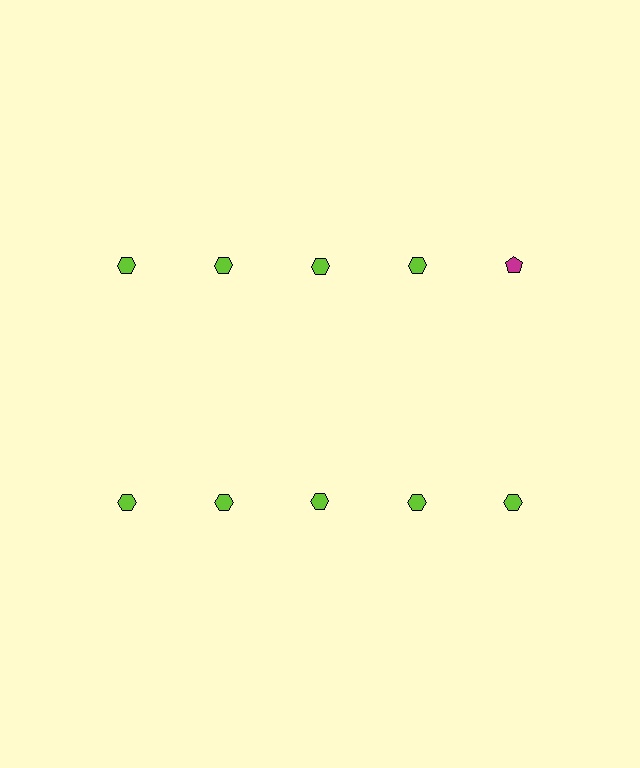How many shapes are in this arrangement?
There are 10 shapes arranged in a grid pattern.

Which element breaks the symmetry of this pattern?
The magenta pentagon in the top row, rightmost column breaks the symmetry. All other shapes are lime hexagons.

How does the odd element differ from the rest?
It differs in both color (magenta instead of lime) and shape (pentagon instead of hexagon).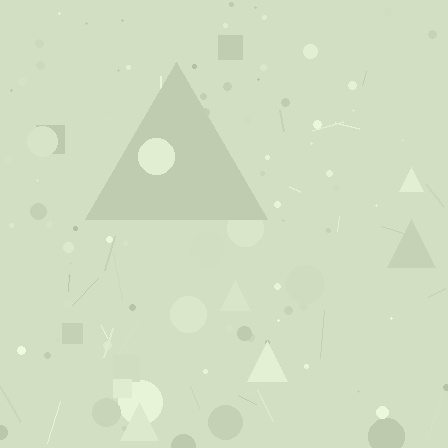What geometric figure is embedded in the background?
A triangle is embedded in the background.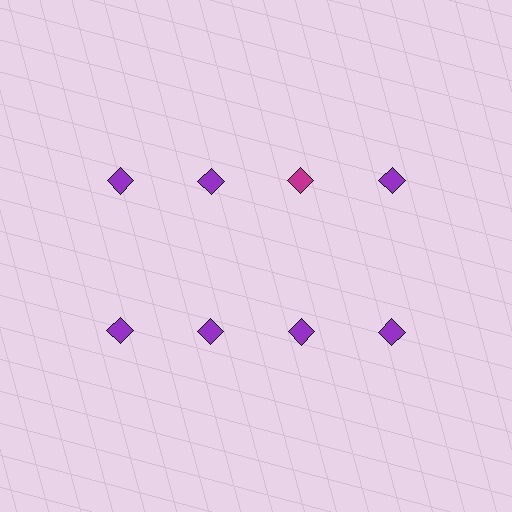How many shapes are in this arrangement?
There are 8 shapes arranged in a grid pattern.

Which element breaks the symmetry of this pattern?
The magenta diamond in the top row, center column breaks the symmetry. All other shapes are purple diamonds.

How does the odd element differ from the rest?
It has a different color: magenta instead of purple.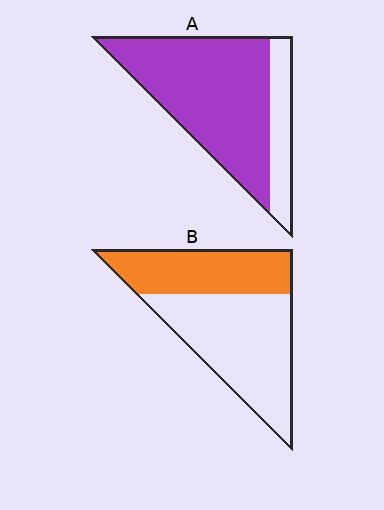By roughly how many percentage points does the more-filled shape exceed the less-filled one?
By roughly 40 percentage points (A over B).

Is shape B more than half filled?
No.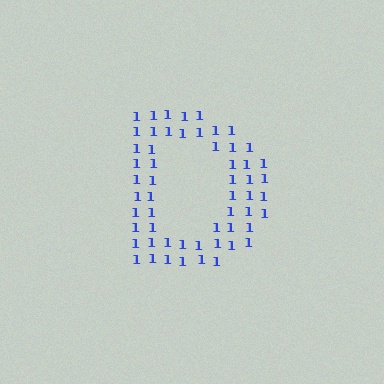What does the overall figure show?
The overall figure shows the letter D.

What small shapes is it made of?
It is made of small digit 1's.